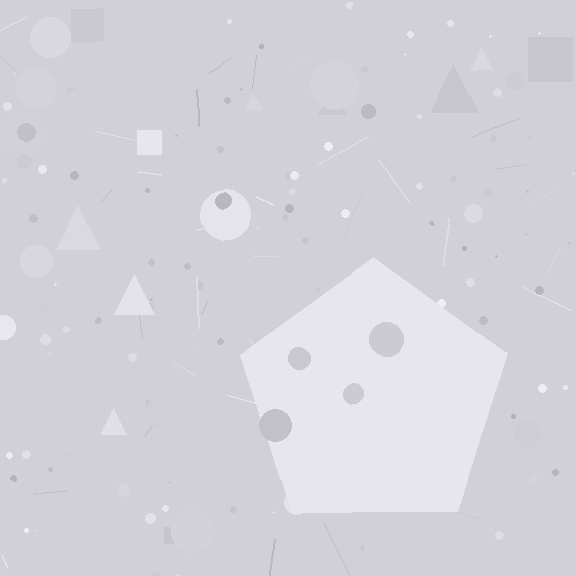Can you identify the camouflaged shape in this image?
The camouflaged shape is a pentagon.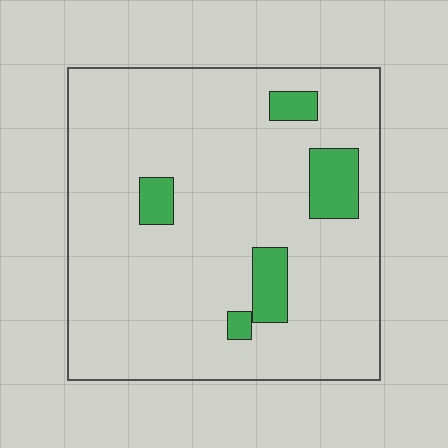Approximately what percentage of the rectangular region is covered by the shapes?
Approximately 10%.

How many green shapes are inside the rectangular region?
5.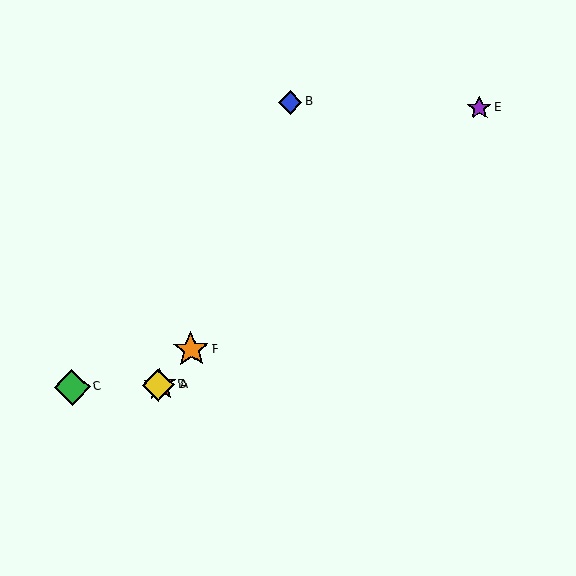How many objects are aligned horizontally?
3 objects (A, C, D) are aligned horizontally.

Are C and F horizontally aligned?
No, C is at y≈387 and F is at y≈349.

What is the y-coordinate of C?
Object C is at y≈387.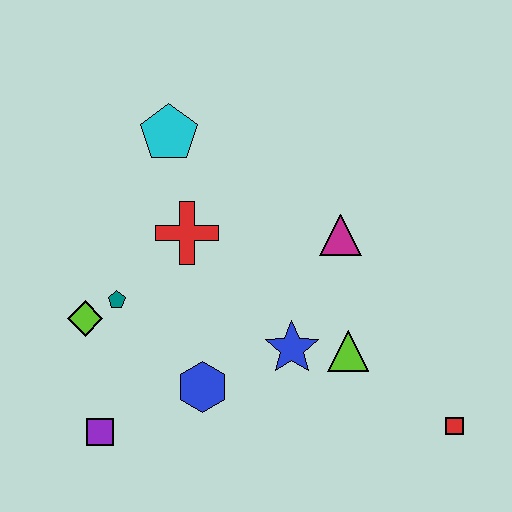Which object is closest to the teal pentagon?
The lime diamond is closest to the teal pentagon.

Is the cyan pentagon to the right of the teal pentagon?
Yes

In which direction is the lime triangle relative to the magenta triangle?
The lime triangle is below the magenta triangle.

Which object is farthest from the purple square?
The red square is farthest from the purple square.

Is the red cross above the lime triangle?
Yes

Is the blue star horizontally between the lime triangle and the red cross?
Yes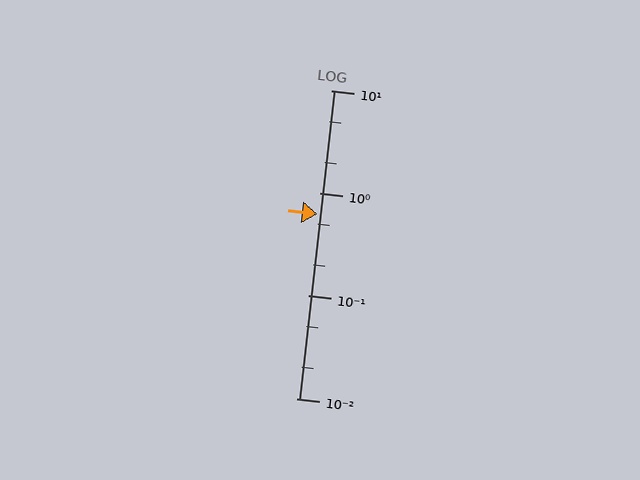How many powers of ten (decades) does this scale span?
The scale spans 3 decades, from 0.01 to 10.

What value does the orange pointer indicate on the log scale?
The pointer indicates approximately 0.62.